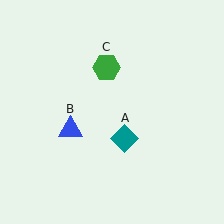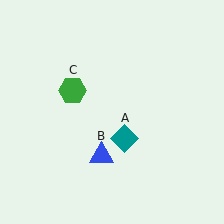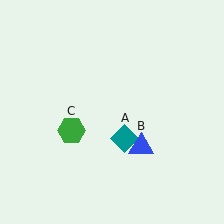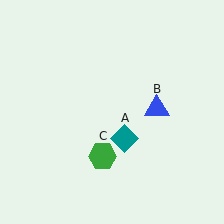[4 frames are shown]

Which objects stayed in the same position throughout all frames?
Teal diamond (object A) remained stationary.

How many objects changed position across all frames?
2 objects changed position: blue triangle (object B), green hexagon (object C).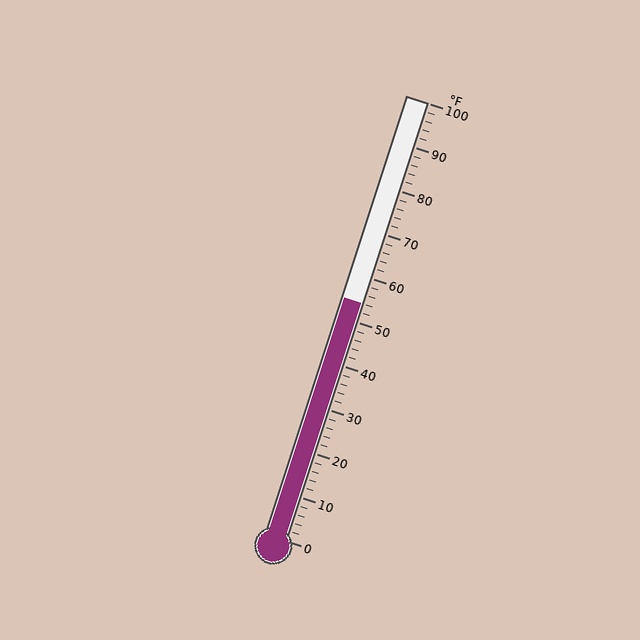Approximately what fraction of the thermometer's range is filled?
The thermometer is filled to approximately 55% of its range.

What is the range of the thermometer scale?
The thermometer scale ranges from 0°F to 100°F.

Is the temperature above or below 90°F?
The temperature is below 90°F.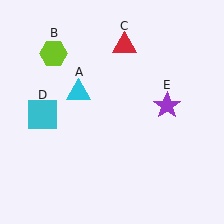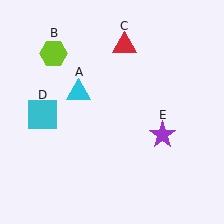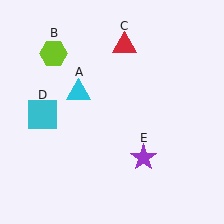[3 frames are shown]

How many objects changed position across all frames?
1 object changed position: purple star (object E).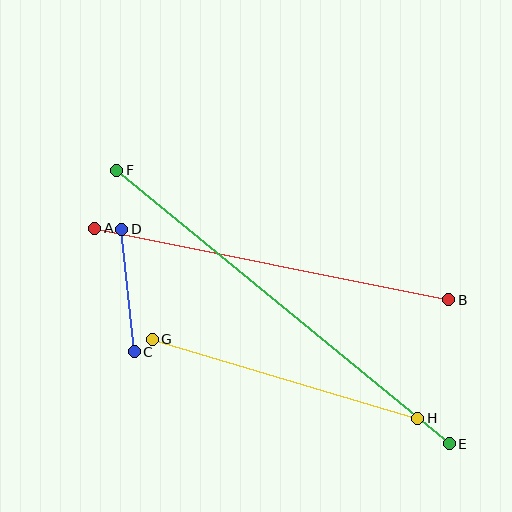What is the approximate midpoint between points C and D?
The midpoint is at approximately (128, 290) pixels.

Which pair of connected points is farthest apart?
Points E and F are farthest apart.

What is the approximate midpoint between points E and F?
The midpoint is at approximately (283, 307) pixels.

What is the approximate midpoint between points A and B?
The midpoint is at approximately (272, 264) pixels.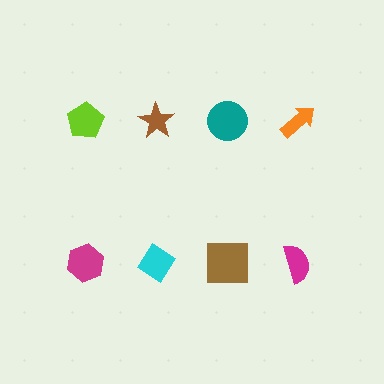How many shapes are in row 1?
4 shapes.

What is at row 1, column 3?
A teal circle.